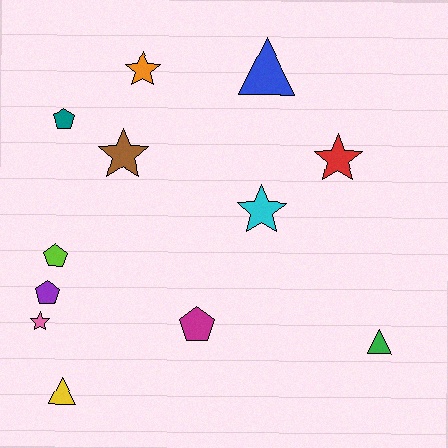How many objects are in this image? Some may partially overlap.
There are 12 objects.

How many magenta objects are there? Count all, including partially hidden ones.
There is 1 magenta object.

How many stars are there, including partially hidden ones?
There are 5 stars.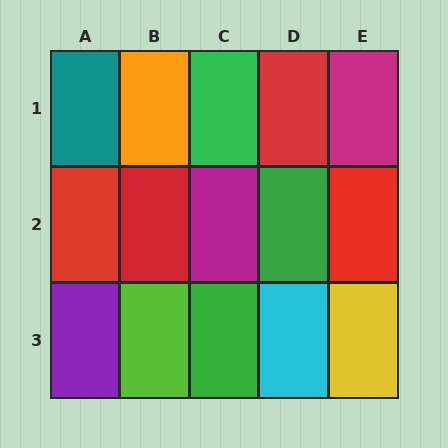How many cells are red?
4 cells are red.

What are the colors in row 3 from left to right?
Purple, lime, green, cyan, yellow.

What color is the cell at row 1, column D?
Red.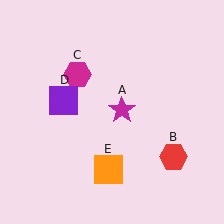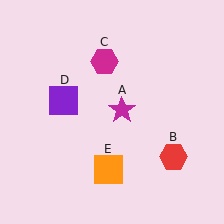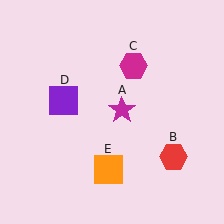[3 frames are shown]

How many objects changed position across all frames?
1 object changed position: magenta hexagon (object C).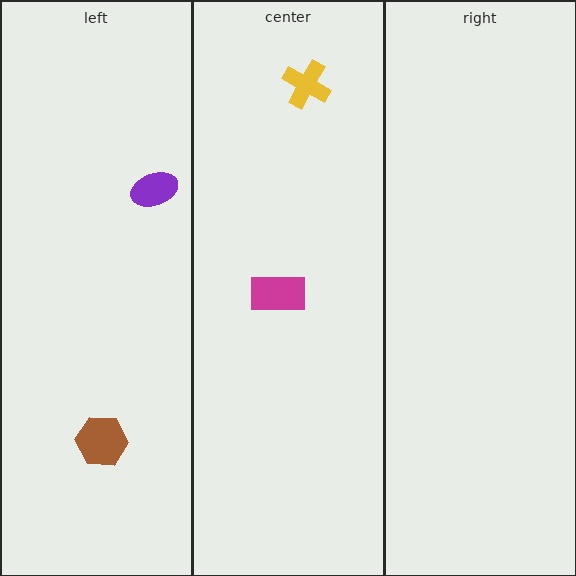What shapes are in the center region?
The magenta rectangle, the yellow cross.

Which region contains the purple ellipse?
The left region.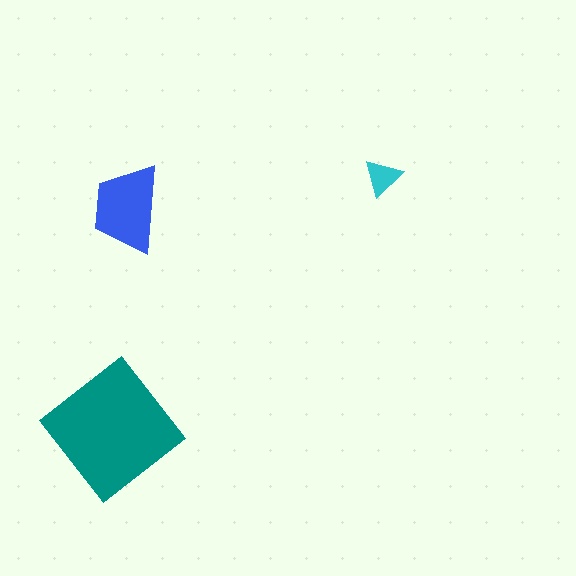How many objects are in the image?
There are 3 objects in the image.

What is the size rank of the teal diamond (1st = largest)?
1st.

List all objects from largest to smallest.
The teal diamond, the blue trapezoid, the cyan triangle.